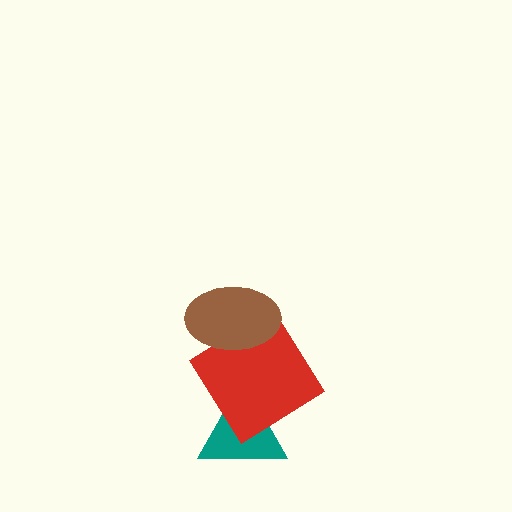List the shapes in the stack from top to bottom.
From top to bottom: the brown ellipse, the red diamond, the teal triangle.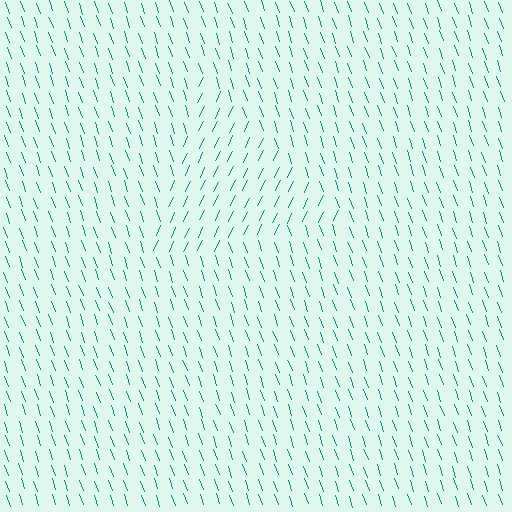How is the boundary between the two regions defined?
The boundary is defined purely by a change in line orientation (approximately 45 degrees difference). All lines are the same color and thickness.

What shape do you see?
I see a triangle.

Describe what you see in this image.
The image is filled with small teal line segments. A triangle region in the image has lines oriented differently from the surrounding lines, creating a visible texture boundary.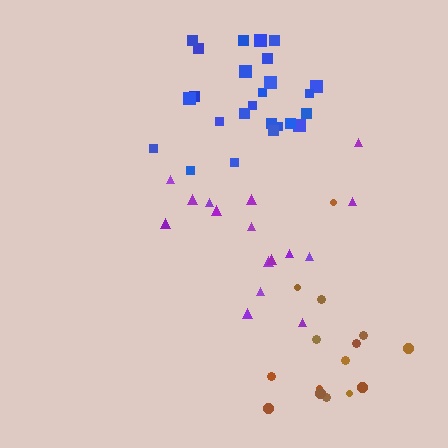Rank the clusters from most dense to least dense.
blue, purple, brown.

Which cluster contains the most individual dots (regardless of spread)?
Blue (25).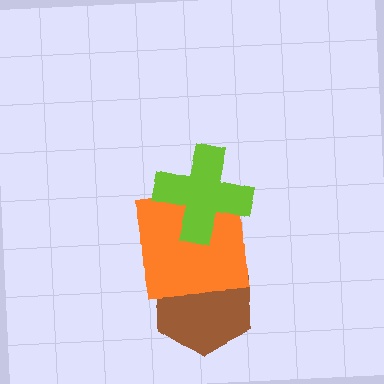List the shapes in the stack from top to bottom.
From top to bottom: the lime cross, the orange square, the brown hexagon.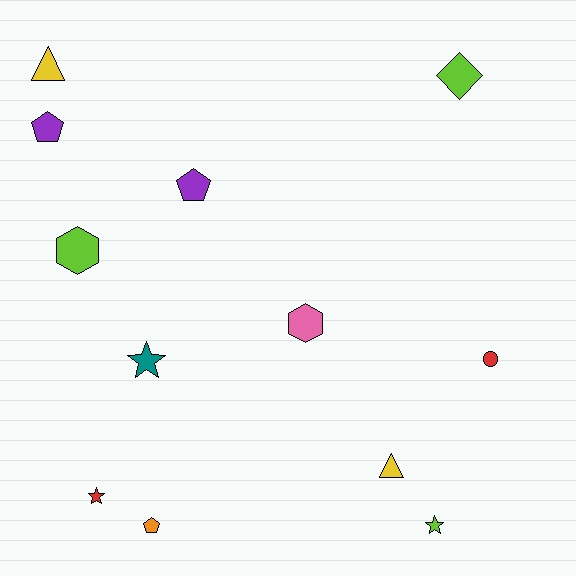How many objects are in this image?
There are 12 objects.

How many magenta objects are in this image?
There are no magenta objects.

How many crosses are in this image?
There are no crosses.